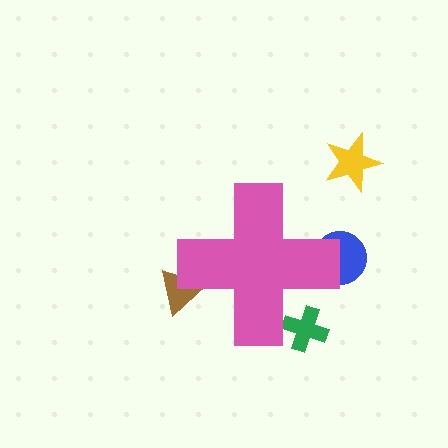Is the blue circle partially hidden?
Yes, the blue circle is partially hidden behind the pink cross.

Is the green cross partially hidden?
Yes, the green cross is partially hidden behind the pink cross.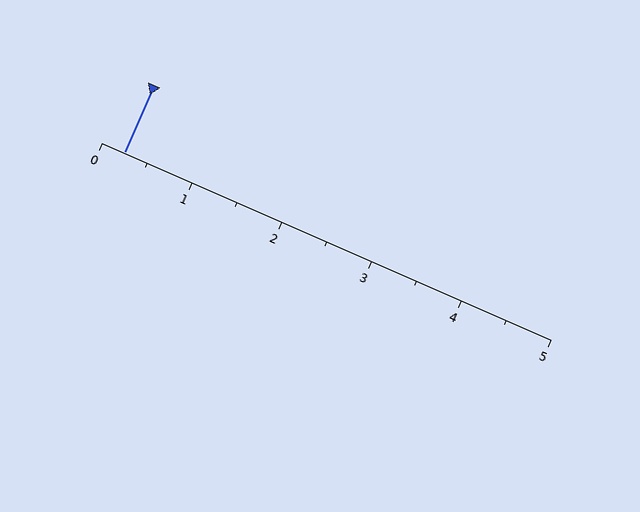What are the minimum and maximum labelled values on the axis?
The axis runs from 0 to 5.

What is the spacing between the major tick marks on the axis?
The major ticks are spaced 1 apart.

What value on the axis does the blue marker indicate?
The marker indicates approximately 0.2.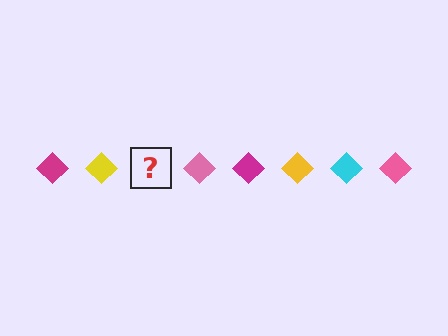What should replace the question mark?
The question mark should be replaced with a cyan diamond.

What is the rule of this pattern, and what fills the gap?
The rule is that the pattern cycles through magenta, yellow, cyan, pink diamonds. The gap should be filled with a cyan diamond.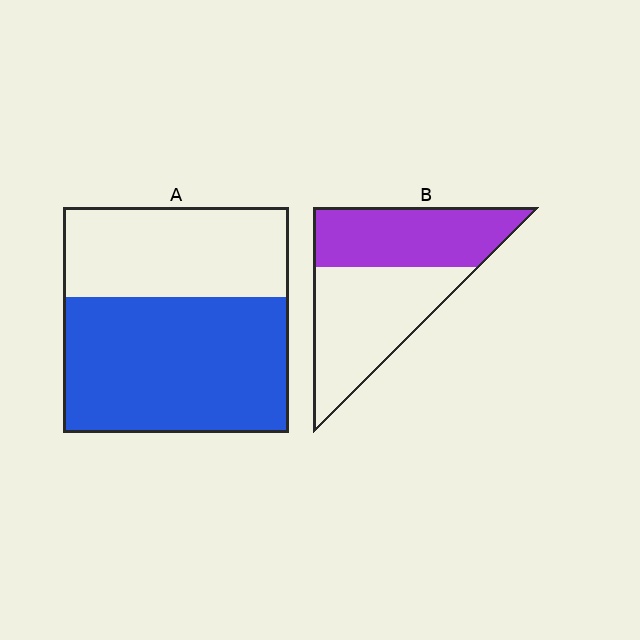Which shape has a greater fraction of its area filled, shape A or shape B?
Shape A.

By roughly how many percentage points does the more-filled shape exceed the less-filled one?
By roughly 15 percentage points (A over B).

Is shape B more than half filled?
No.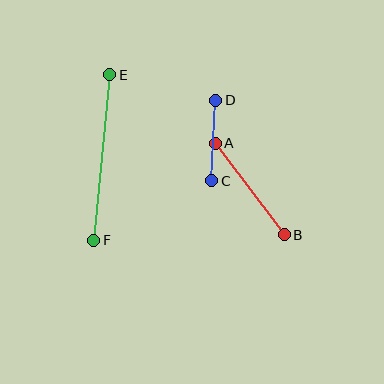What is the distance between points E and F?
The distance is approximately 167 pixels.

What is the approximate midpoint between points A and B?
The midpoint is at approximately (250, 189) pixels.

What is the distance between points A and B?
The distance is approximately 115 pixels.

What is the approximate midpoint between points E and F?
The midpoint is at approximately (102, 157) pixels.